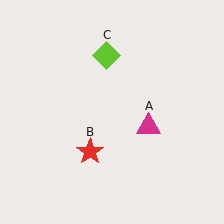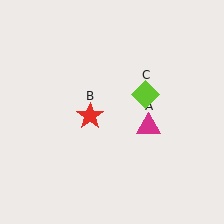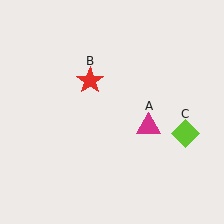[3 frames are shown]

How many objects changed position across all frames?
2 objects changed position: red star (object B), lime diamond (object C).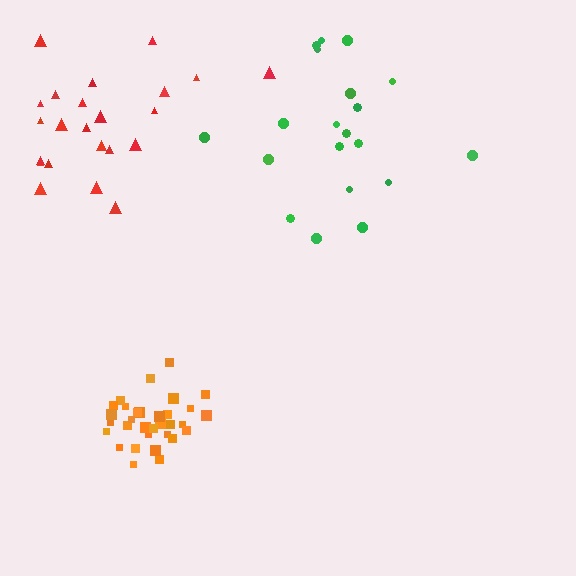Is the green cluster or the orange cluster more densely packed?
Orange.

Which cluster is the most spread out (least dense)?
Red.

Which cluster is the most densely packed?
Orange.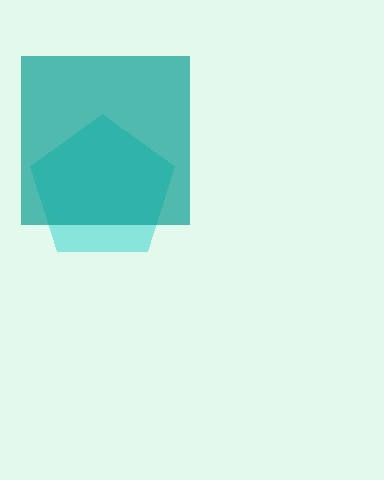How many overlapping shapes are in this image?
There are 2 overlapping shapes in the image.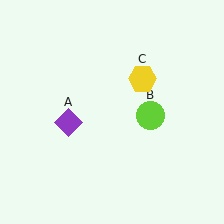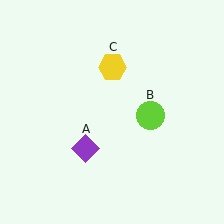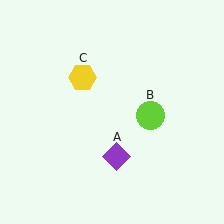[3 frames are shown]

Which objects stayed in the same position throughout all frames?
Lime circle (object B) remained stationary.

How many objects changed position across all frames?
2 objects changed position: purple diamond (object A), yellow hexagon (object C).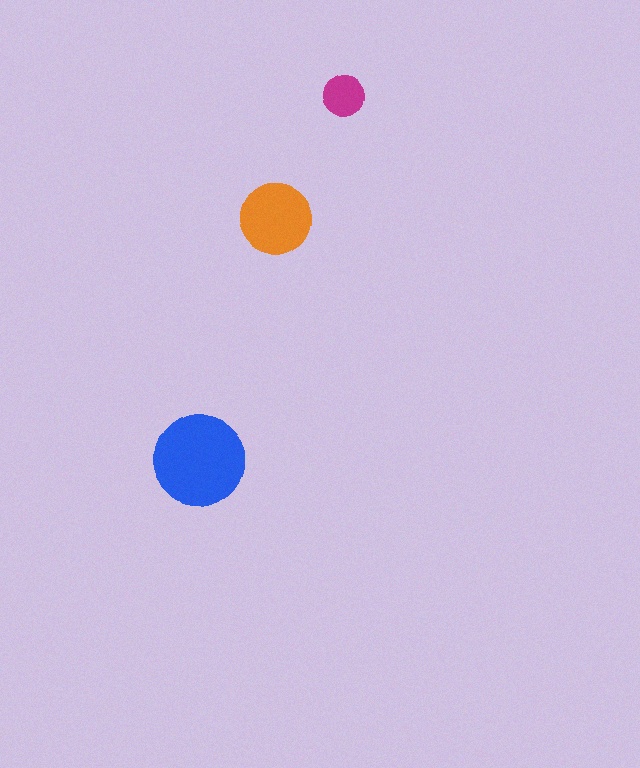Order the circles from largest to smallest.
the blue one, the orange one, the magenta one.